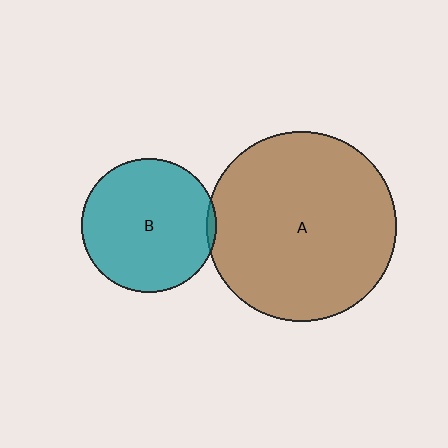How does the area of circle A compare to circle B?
Approximately 2.0 times.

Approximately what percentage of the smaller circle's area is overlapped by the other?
Approximately 5%.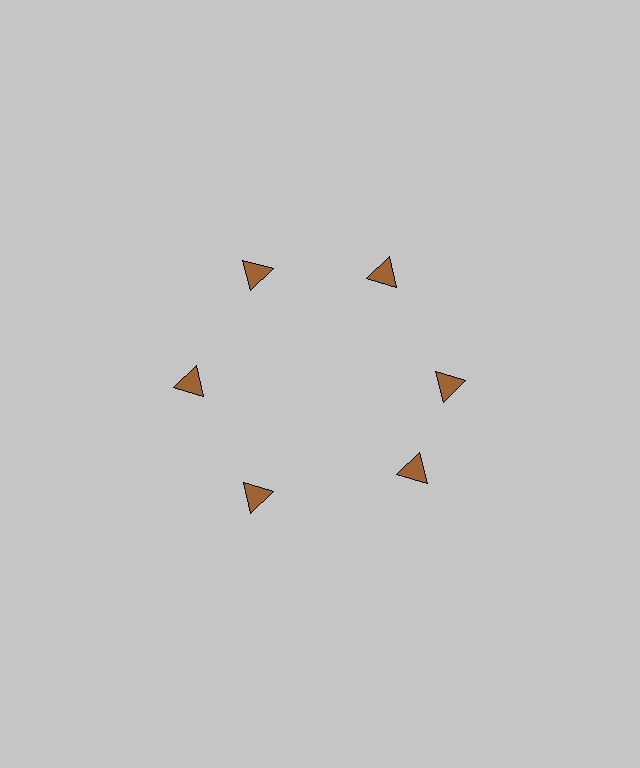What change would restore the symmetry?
The symmetry would be restored by rotating it back into even spacing with its neighbors so that all 6 triangles sit at equal angles and equal distance from the center.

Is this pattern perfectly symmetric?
No. The 6 brown triangles are arranged in a ring, but one element near the 5 o'clock position is rotated out of alignment along the ring, breaking the 6-fold rotational symmetry.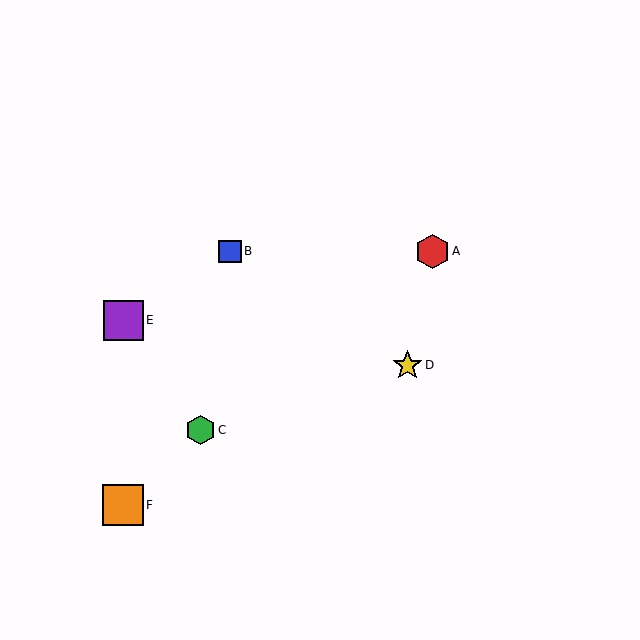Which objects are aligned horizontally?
Objects A, B are aligned horizontally.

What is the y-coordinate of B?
Object B is at y≈251.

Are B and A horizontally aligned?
Yes, both are at y≈251.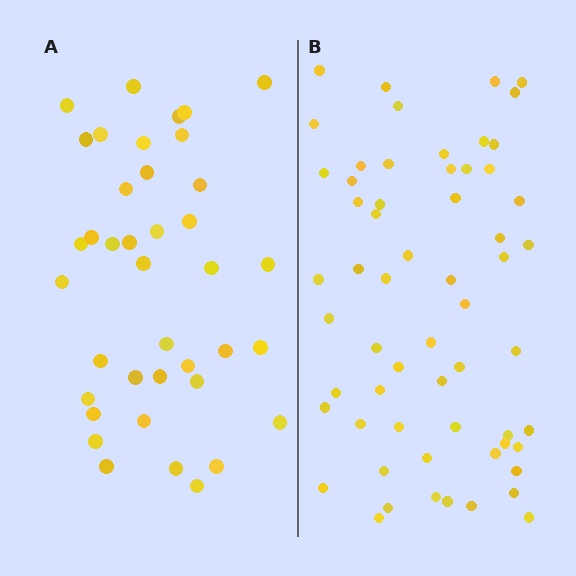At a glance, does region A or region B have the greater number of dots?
Region B (the right region) has more dots.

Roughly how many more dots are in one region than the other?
Region B has approximately 20 more dots than region A.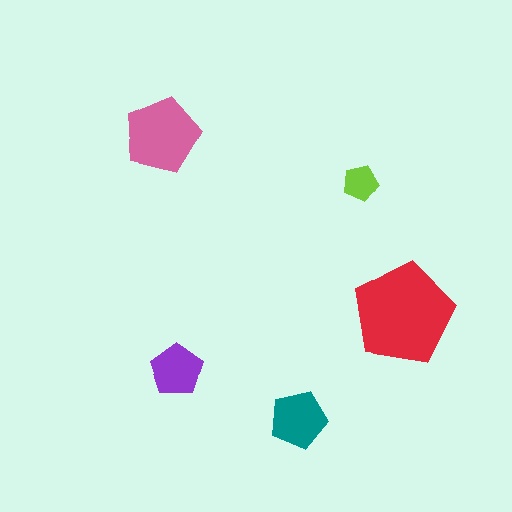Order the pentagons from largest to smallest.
the red one, the pink one, the teal one, the purple one, the lime one.